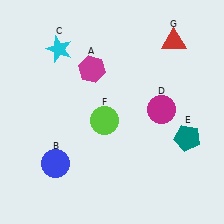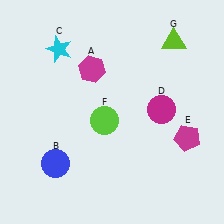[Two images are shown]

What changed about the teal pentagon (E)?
In Image 1, E is teal. In Image 2, it changed to magenta.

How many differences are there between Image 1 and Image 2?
There are 2 differences between the two images.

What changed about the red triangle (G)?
In Image 1, G is red. In Image 2, it changed to lime.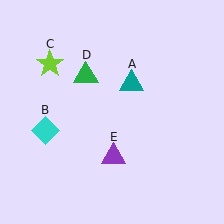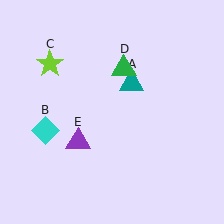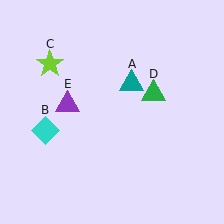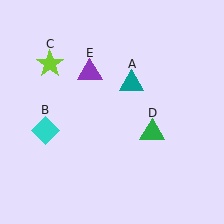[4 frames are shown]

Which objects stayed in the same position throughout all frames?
Teal triangle (object A) and cyan diamond (object B) and lime star (object C) remained stationary.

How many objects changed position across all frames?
2 objects changed position: green triangle (object D), purple triangle (object E).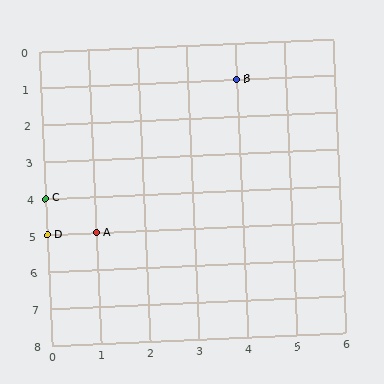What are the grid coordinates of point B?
Point B is at grid coordinates (4, 1).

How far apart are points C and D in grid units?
Points C and D are 1 row apart.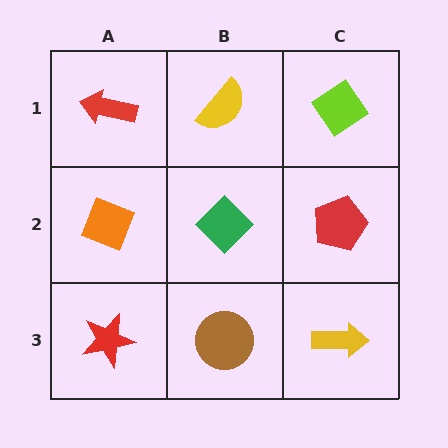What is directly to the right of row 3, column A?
A brown circle.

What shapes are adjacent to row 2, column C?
A lime diamond (row 1, column C), a yellow arrow (row 3, column C), a green diamond (row 2, column B).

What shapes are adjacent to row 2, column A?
A red arrow (row 1, column A), a red star (row 3, column A), a green diamond (row 2, column B).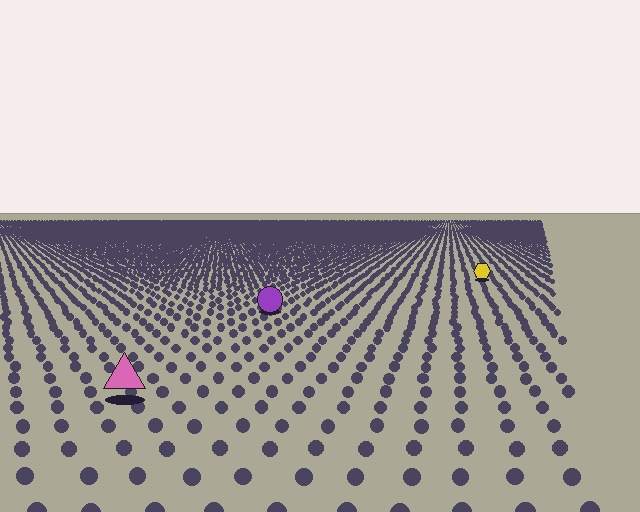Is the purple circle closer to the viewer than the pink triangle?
No. The pink triangle is closer — you can tell from the texture gradient: the ground texture is coarser near it.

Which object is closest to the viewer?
The pink triangle is closest. The texture marks near it are larger and more spread out.